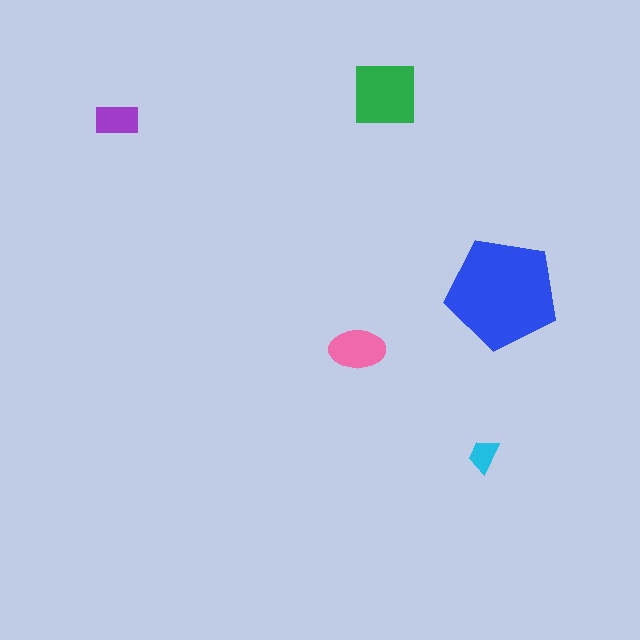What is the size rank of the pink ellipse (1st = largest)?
3rd.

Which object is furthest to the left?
The purple rectangle is leftmost.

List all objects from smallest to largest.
The cyan trapezoid, the purple rectangle, the pink ellipse, the green square, the blue pentagon.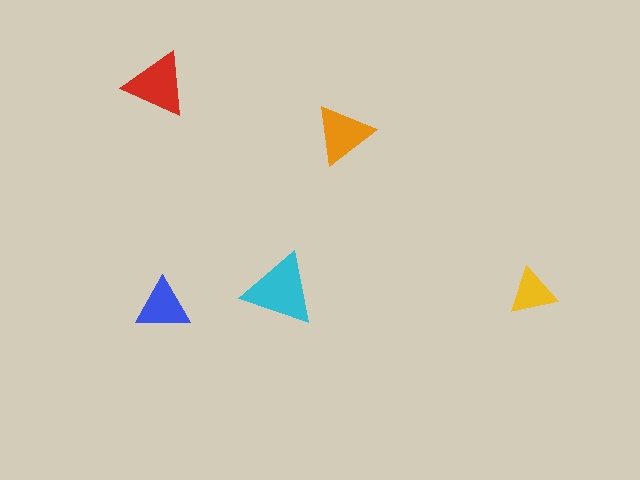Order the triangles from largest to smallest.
the cyan one, the red one, the orange one, the blue one, the yellow one.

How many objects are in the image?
There are 5 objects in the image.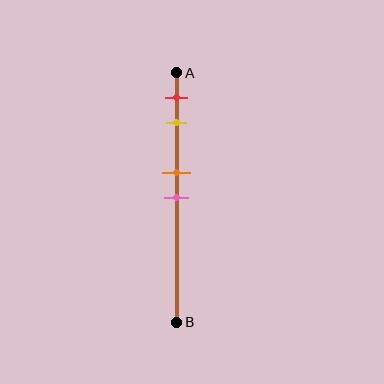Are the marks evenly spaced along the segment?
No, the marks are not evenly spaced.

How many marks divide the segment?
There are 4 marks dividing the segment.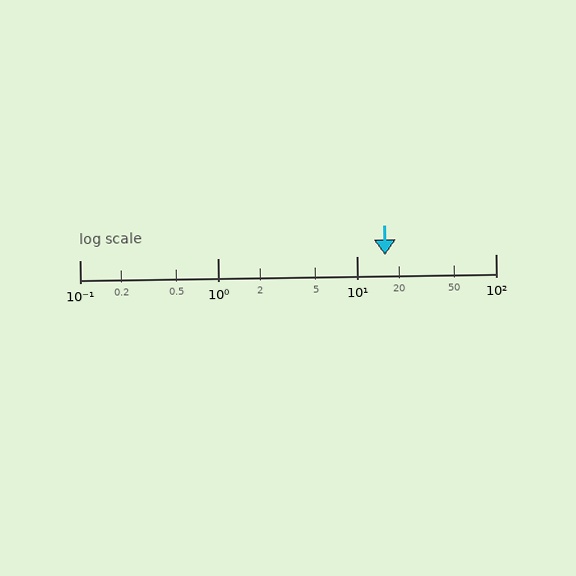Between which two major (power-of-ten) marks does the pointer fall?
The pointer is between 10 and 100.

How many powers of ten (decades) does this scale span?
The scale spans 3 decades, from 0.1 to 100.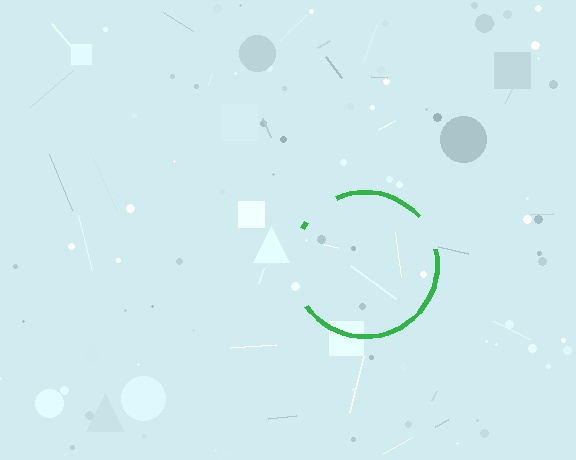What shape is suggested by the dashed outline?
The dashed outline suggests a circle.